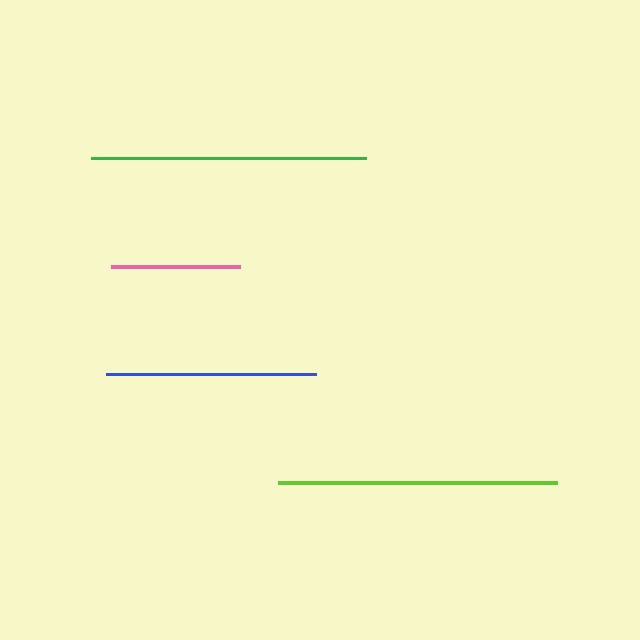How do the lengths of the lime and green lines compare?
The lime and green lines are approximately the same length.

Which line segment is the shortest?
The pink line is the shortest at approximately 129 pixels.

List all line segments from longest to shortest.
From longest to shortest: lime, green, blue, pink.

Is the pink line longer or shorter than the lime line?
The lime line is longer than the pink line.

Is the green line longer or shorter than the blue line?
The green line is longer than the blue line.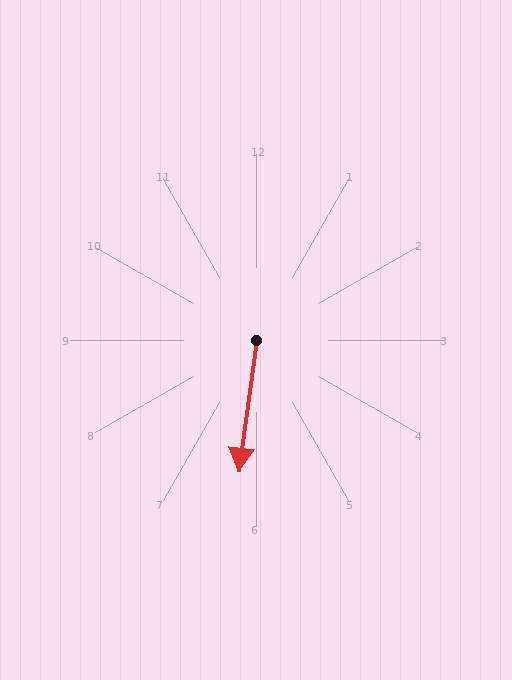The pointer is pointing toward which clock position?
Roughly 6 o'clock.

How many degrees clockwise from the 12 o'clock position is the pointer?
Approximately 188 degrees.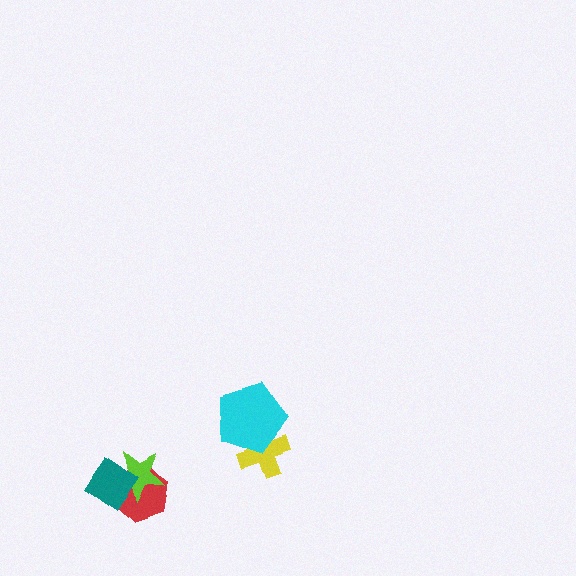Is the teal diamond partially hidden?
No, no other shape covers it.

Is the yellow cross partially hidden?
Yes, it is partially covered by another shape.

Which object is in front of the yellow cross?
The cyan pentagon is in front of the yellow cross.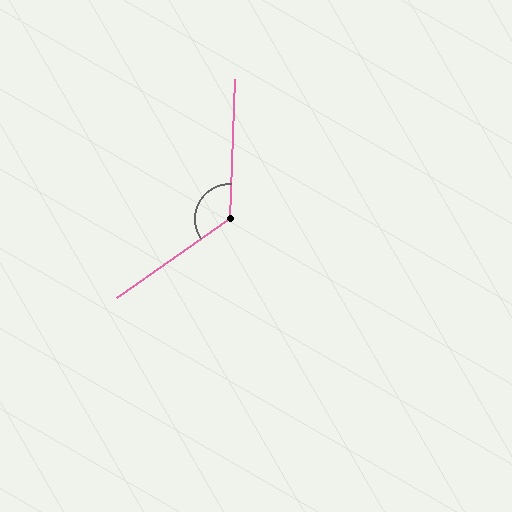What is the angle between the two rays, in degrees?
Approximately 127 degrees.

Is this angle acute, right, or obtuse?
It is obtuse.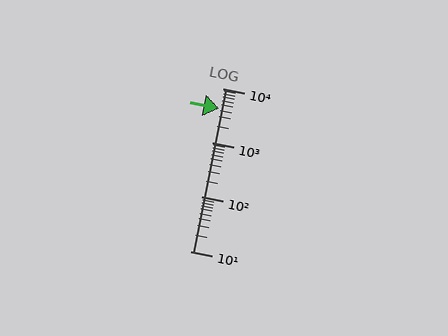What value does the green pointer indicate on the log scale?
The pointer indicates approximately 4300.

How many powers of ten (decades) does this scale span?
The scale spans 3 decades, from 10 to 10000.